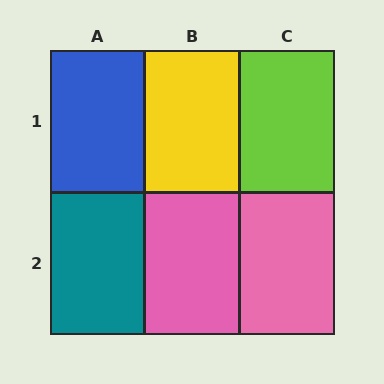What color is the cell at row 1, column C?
Lime.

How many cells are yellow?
1 cell is yellow.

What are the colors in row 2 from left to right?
Teal, pink, pink.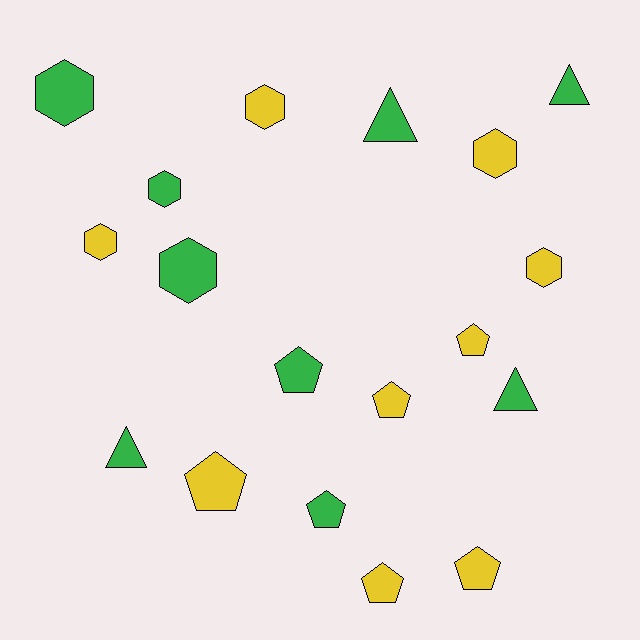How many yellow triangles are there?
There are no yellow triangles.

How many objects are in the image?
There are 18 objects.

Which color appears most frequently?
Yellow, with 9 objects.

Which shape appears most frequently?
Pentagon, with 7 objects.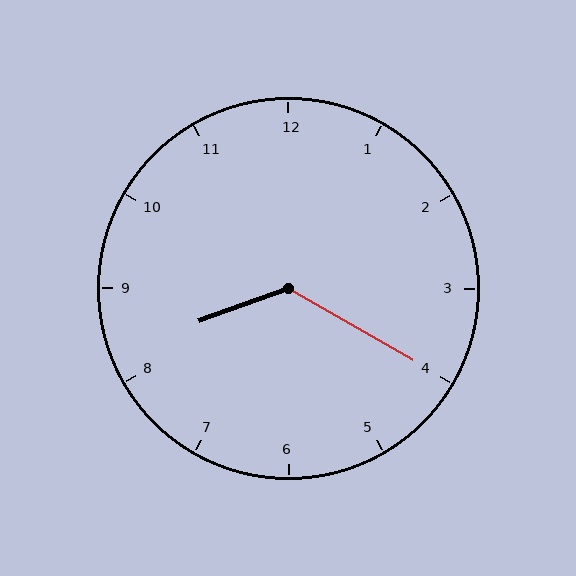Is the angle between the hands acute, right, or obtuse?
It is obtuse.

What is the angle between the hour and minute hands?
Approximately 130 degrees.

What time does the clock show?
8:20.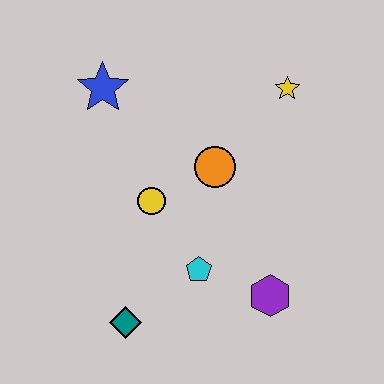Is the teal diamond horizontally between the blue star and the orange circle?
Yes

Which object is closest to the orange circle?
The yellow circle is closest to the orange circle.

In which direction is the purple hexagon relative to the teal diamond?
The purple hexagon is to the right of the teal diamond.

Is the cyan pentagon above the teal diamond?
Yes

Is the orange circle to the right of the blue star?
Yes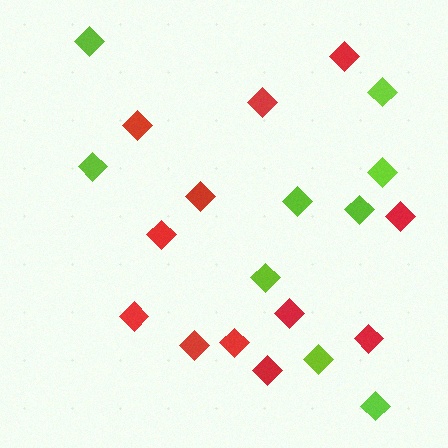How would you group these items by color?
There are 2 groups: one group of red diamonds (12) and one group of lime diamonds (9).